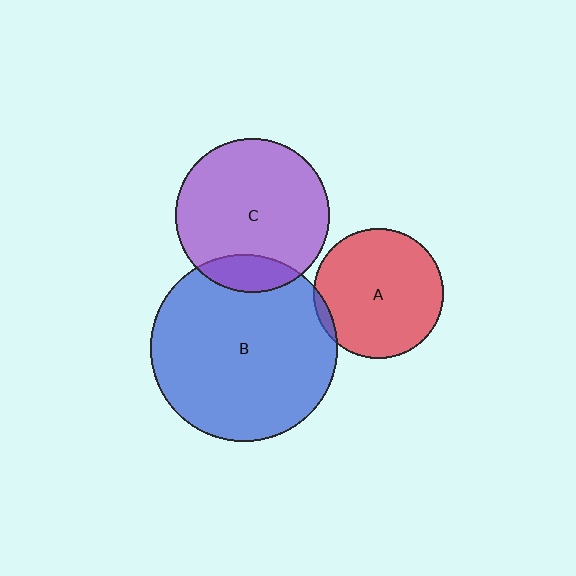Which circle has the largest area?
Circle B (blue).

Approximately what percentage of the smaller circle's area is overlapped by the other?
Approximately 15%.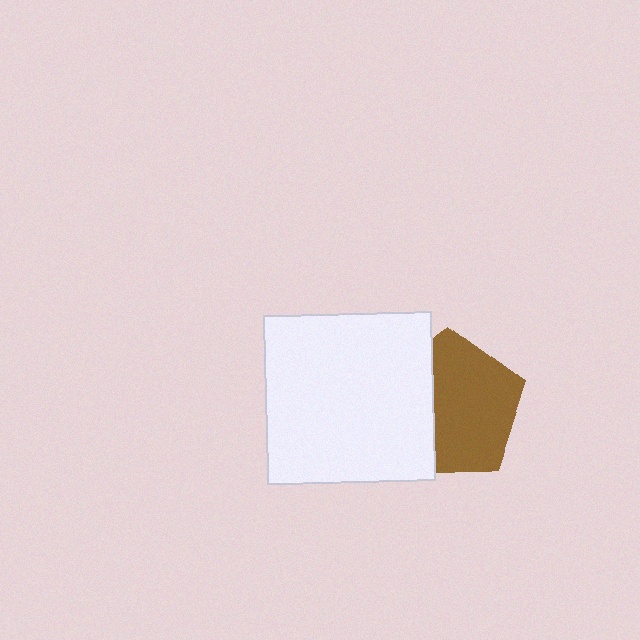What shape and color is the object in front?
The object in front is a white square.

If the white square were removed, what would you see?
You would see the complete brown pentagon.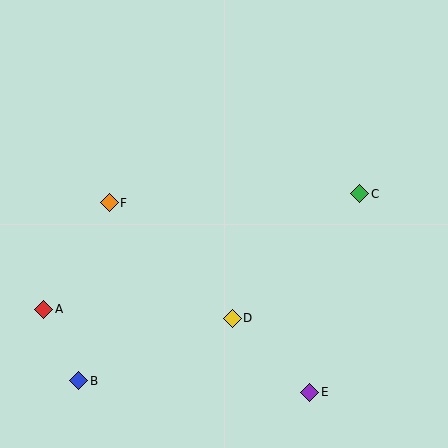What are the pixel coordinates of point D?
Point D is at (232, 318).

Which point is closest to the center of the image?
Point D at (232, 318) is closest to the center.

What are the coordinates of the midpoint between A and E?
The midpoint between A and E is at (177, 351).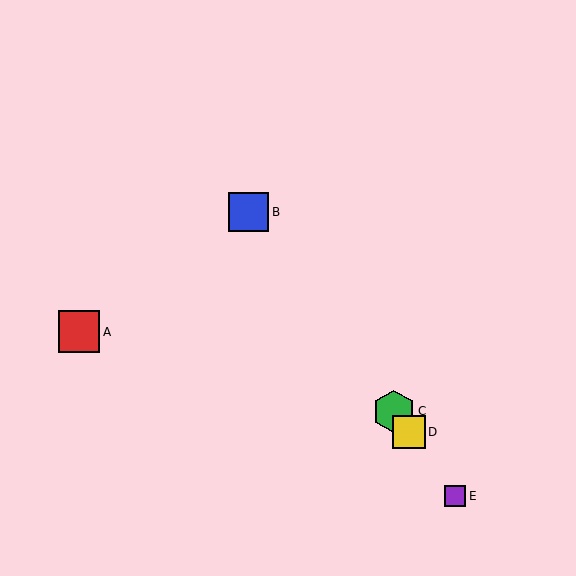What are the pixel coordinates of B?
Object B is at (249, 212).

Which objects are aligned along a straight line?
Objects B, C, D, E are aligned along a straight line.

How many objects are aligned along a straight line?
4 objects (B, C, D, E) are aligned along a straight line.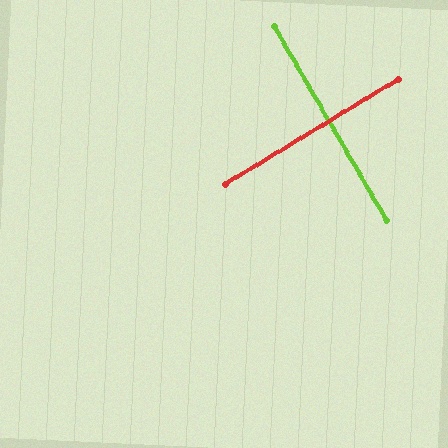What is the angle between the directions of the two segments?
Approximately 89 degrees.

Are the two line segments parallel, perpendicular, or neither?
Perpendicular — they meet at approximately 89°.